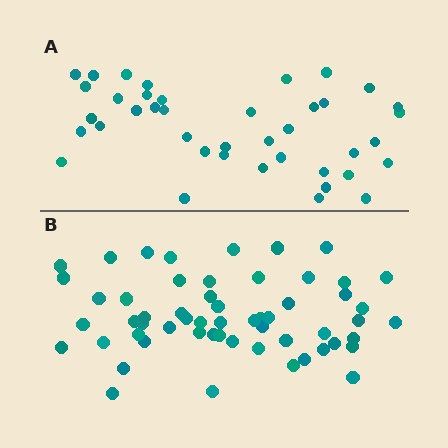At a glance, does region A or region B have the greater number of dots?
Region B (the bottom region) has more dots.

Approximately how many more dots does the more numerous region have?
Region B has approximately 15 more dots than region A.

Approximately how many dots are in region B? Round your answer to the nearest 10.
About 60 dots. (The exact count is 57, which rounds to 60.)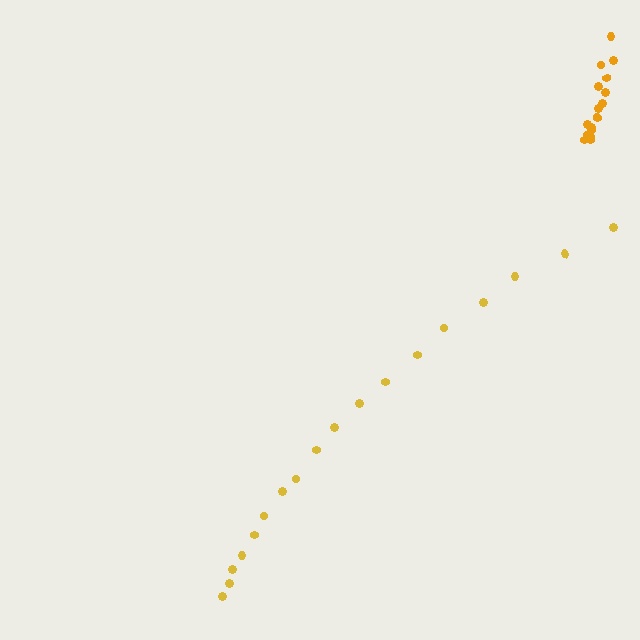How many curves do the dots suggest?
There are 2 distinct paths.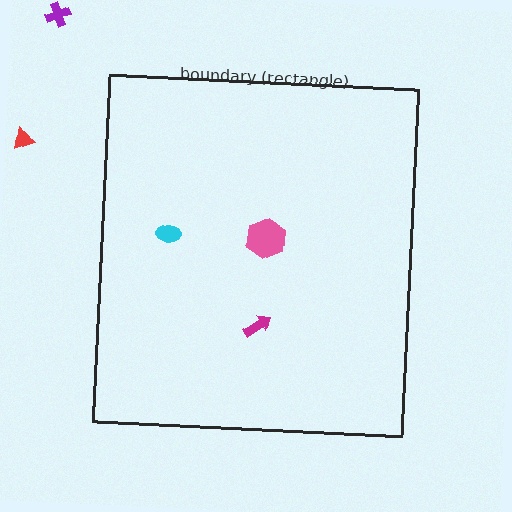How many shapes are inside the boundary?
3 inside, 2 outside.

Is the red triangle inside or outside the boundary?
Outside.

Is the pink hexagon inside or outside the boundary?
Inside.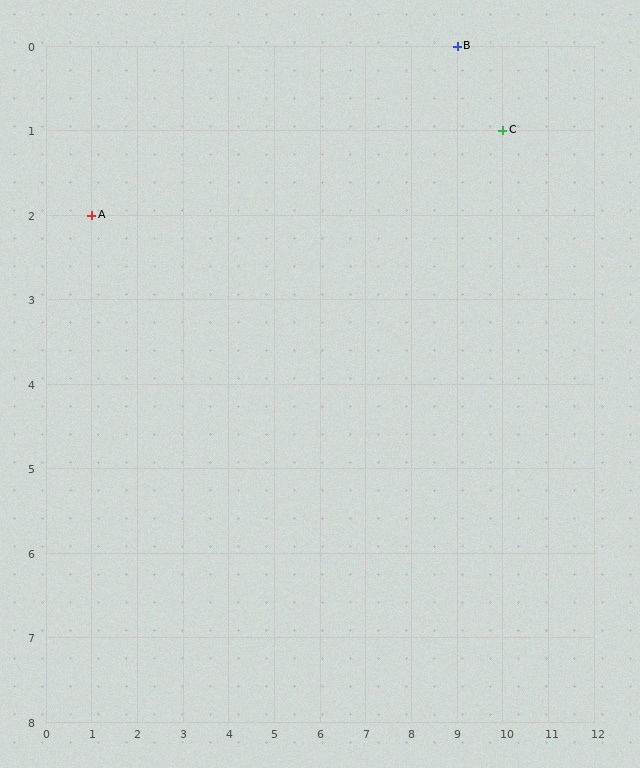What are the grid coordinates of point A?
Point A is at grid coordinates (1, 2).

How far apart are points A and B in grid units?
Points A and B are 8 columns and 2 rows apart (about 8.2 grid units diagonally).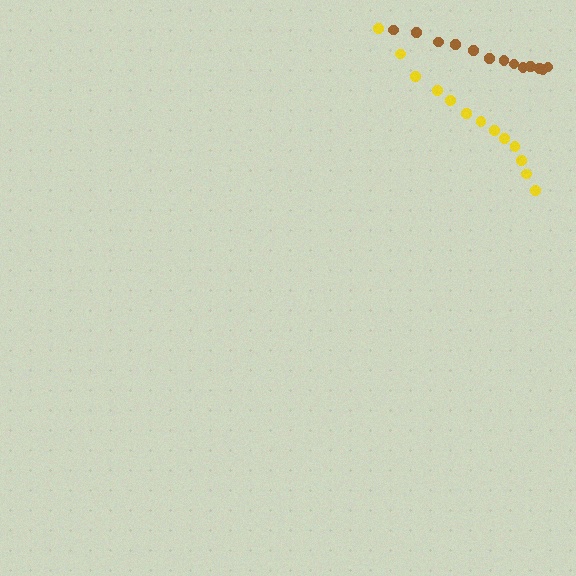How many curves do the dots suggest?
There are 2 distinct paths.